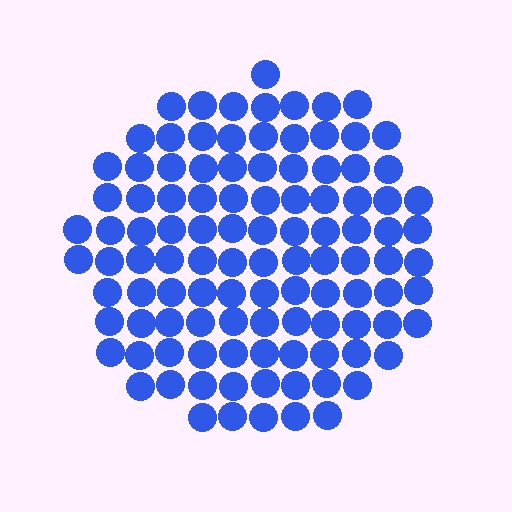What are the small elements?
The small elements are circles.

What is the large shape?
The large shape is a circle.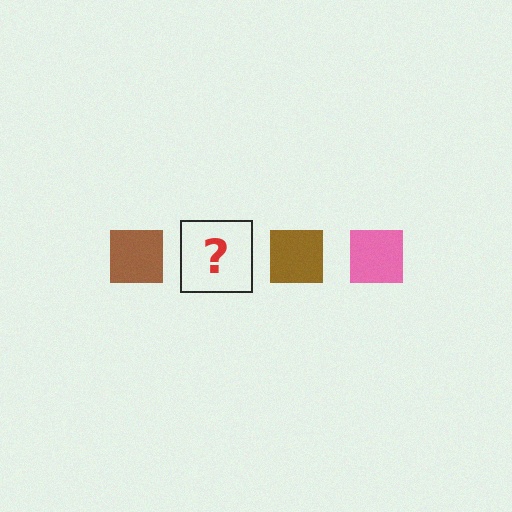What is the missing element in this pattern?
The missing element is a pink square.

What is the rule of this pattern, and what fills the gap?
The rule is that the pattern cycles through brown, pink squares. The gap should be filled with a pink square.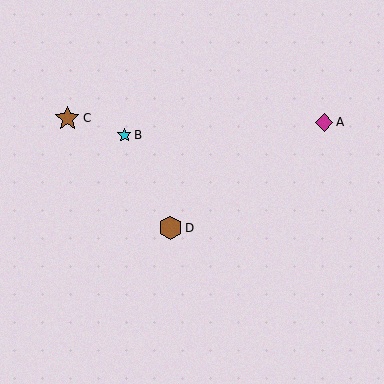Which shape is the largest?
The brown star (labeled C) is the largest.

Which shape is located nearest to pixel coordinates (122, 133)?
The cyan star (labeled B) at (124, 135) is nearest to that location.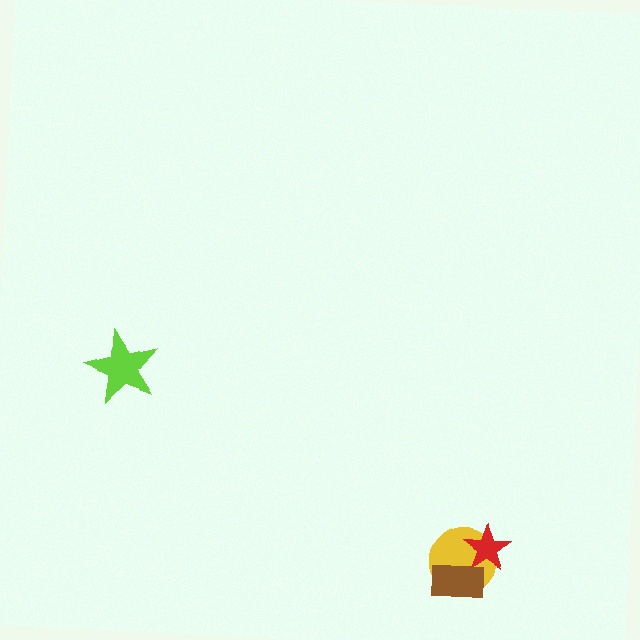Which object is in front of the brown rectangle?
The red star is in front of the brown rectangle.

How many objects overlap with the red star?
2 objects overlap with the red star.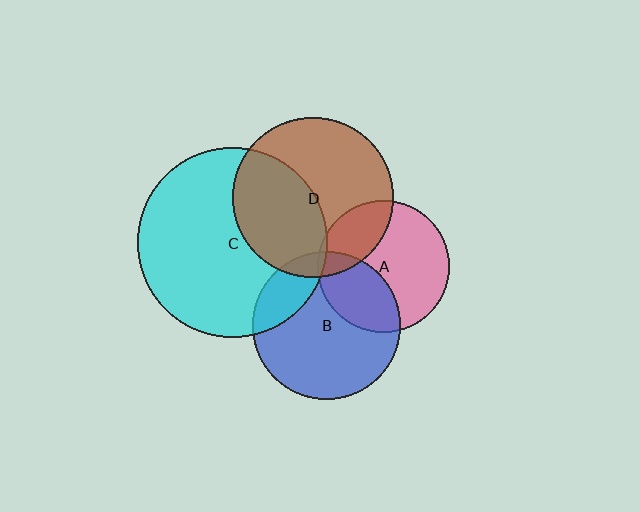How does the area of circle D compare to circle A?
Approximately 1.5 times.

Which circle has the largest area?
Circle C (cyan).